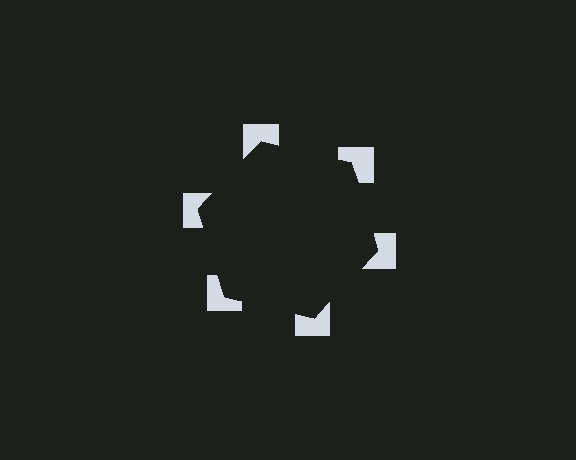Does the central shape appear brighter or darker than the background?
It typically appears slightly darker than the background, even though no actual brightness change is drawn.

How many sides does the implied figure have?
6 sides.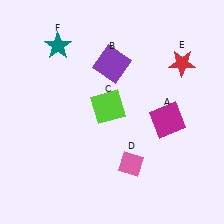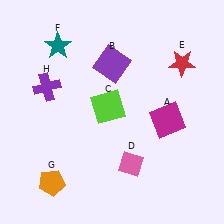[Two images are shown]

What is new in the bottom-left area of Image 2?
An orange pentagon (G) was added in the bottom-left area of Image 2.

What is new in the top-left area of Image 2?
A purple cross (H) was added in the top-left area of Image 2.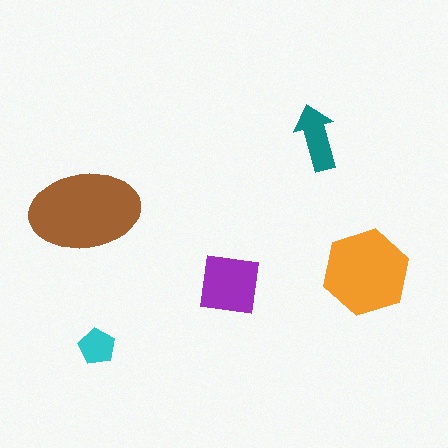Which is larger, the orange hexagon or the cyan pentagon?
The orange hexagon.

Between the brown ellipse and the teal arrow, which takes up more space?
The brown ellipse.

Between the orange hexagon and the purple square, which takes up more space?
The orange hexagon.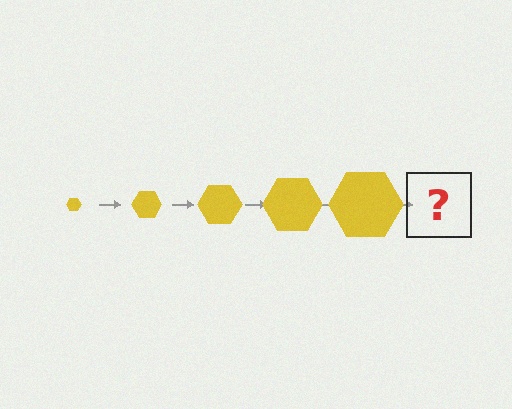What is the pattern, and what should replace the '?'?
The pattern is that the hexagon gets progressively larger each step. The '?' should be a yellow hexagon, larger than the previous one.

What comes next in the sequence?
The next element should be a yellow hexagon, larger than the previous one.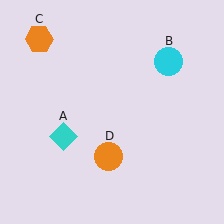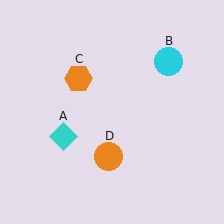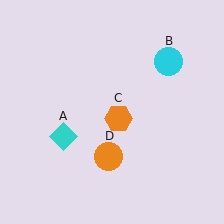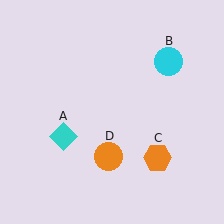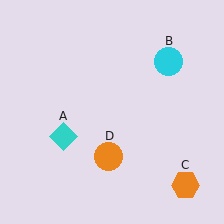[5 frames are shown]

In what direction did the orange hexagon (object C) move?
The orange hexagon (object C) moved down and to the right.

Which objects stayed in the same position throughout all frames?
Cyan diamond (object A) and cyan circle (object B) and orange circle (object D) remained stationary.